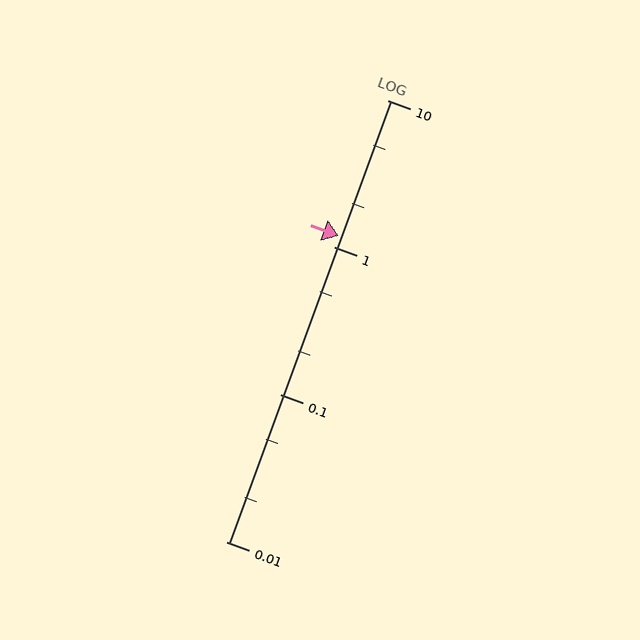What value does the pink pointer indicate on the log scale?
The pointer indicates approximately 1.2.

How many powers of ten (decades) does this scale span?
The scale spans 3 decades, from 0.01 to 10.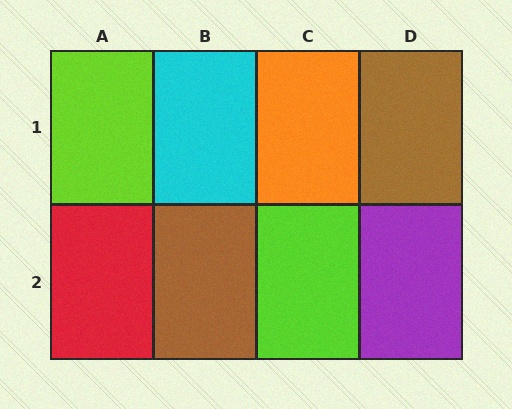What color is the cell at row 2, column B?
Brown.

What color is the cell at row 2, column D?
Purple.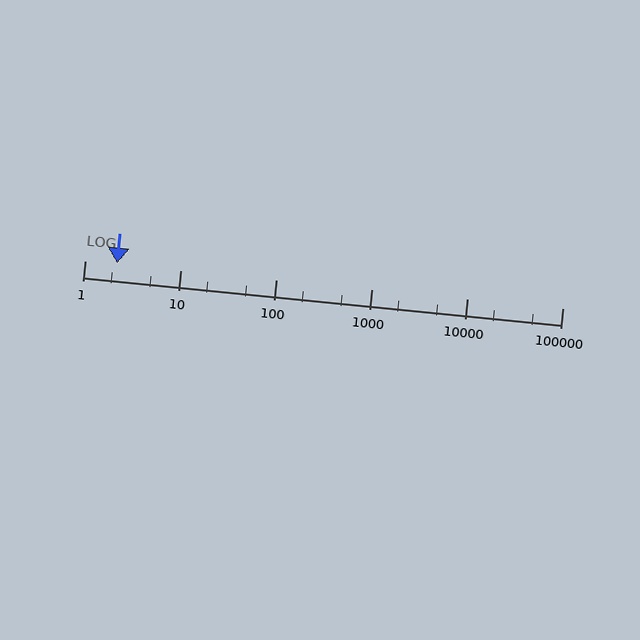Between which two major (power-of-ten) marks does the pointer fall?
The pointer is between 1 and 10.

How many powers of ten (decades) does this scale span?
The scale spans 5 decades, from 1 to 100000.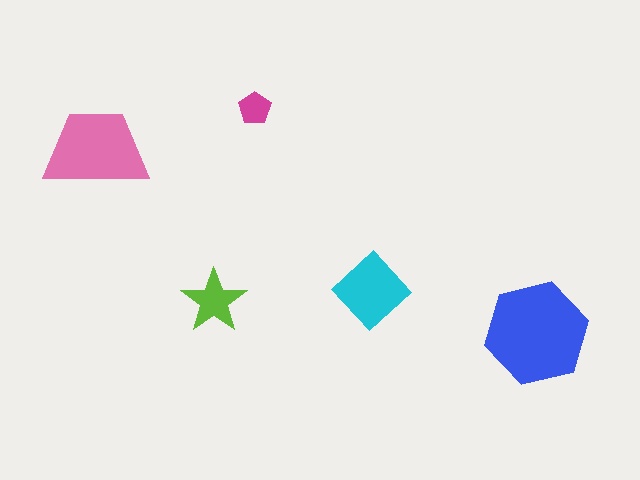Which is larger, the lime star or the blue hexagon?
The blue hexagon.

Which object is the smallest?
The magenta pentagon.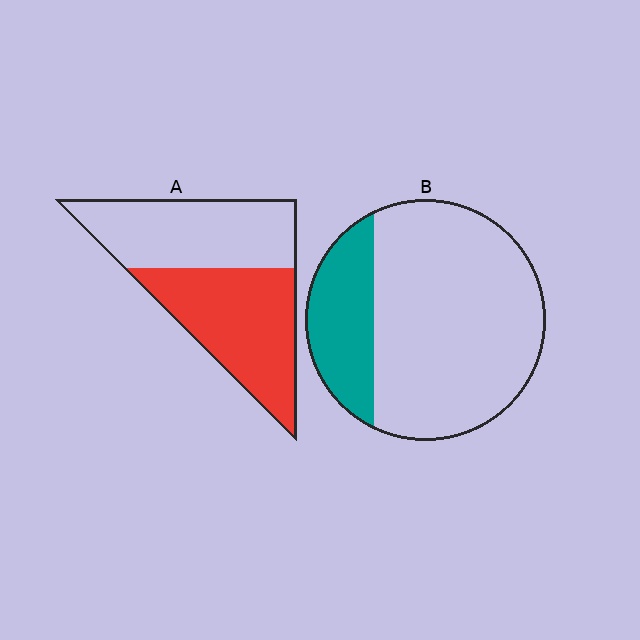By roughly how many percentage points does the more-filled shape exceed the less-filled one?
By roughly 30 percentage points (A over B).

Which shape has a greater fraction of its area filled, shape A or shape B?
Shape A.